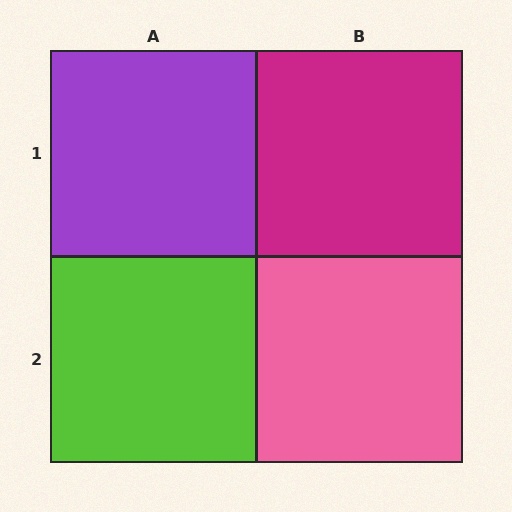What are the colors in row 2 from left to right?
Lime, pink.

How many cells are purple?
1 cell is purple.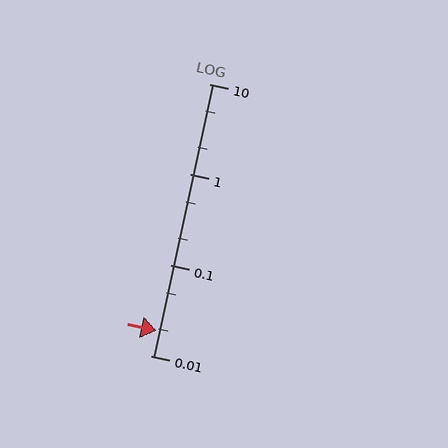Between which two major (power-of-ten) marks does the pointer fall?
The pointer is between 0.01 and 0.1.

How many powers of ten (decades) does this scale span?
The scale spans 3 decades, from 0.01 to 10.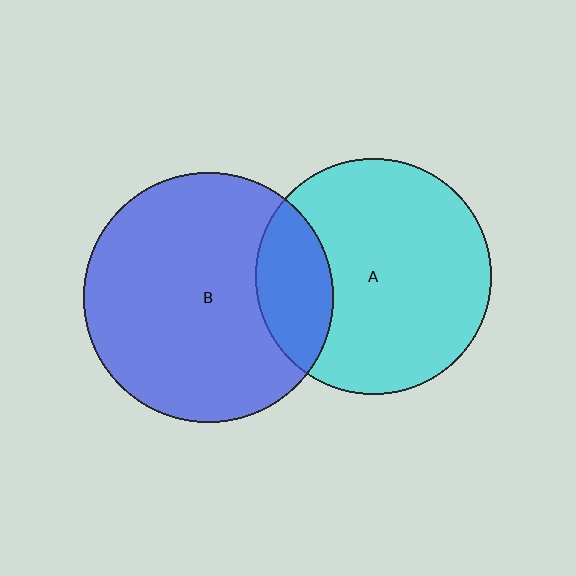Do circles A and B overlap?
Yes.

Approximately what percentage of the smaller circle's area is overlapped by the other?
Approximately 20%.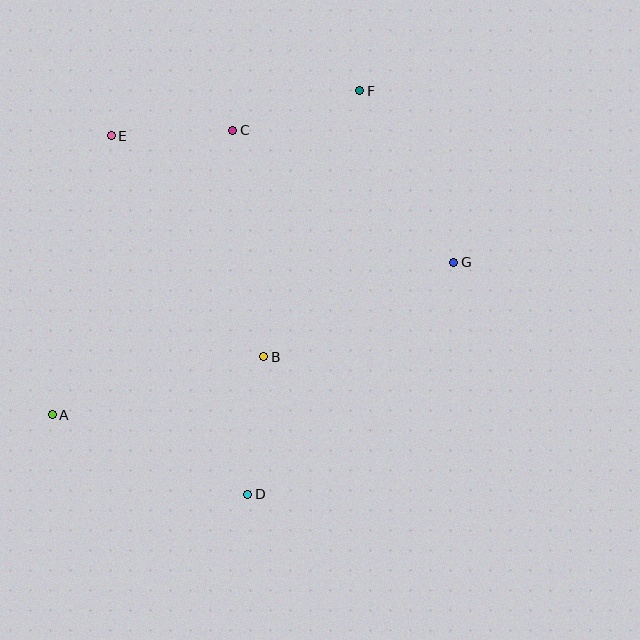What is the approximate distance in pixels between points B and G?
The distance between B and G is approximately 212 pixels.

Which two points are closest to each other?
Points C and E are closest to each other.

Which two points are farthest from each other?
Points A and F are farthest from each other.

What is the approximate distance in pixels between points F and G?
The distance between F and G is approximately 196 pixels.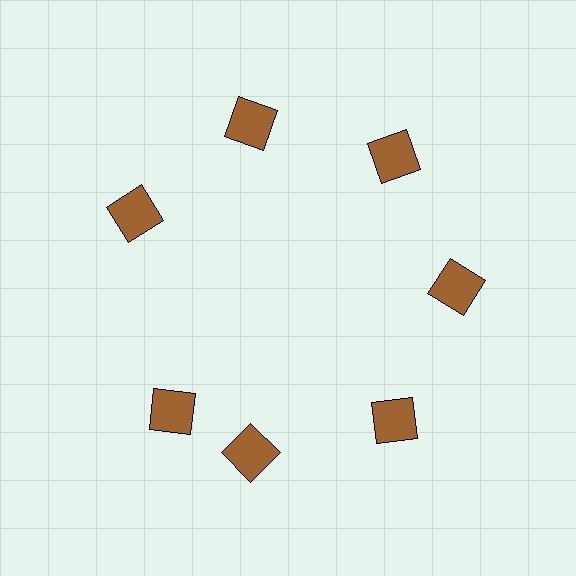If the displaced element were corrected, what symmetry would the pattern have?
It would have 7-fold rotational symmetry — the pattern would map onto itself every 51 degrees.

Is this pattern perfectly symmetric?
No. The 7 brown squares are arranged in a ring, but one element near the 8 o'clock position is rotated out of alignment along the ring, breaking the 7-fold rotational symmetry.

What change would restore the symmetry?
The symmetry would be restored by rotating it back into even spacing with its neighbors so that all 7 squares sit at equal angles and equal distance from the center.